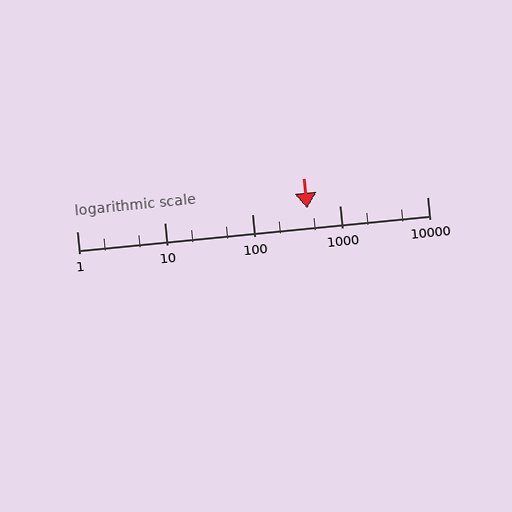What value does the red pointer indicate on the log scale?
The pointer indicates approximately 430.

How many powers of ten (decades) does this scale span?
The scale spans 4 decades, from 1 to 10000.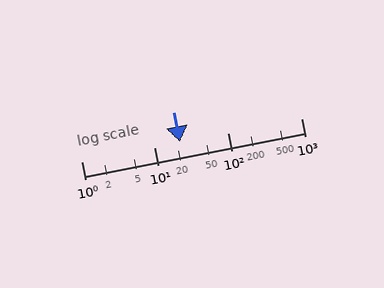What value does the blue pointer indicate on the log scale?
The pointer indicates approximately 22.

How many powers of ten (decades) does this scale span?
The scale spans 3 decades, from 1 to 1000.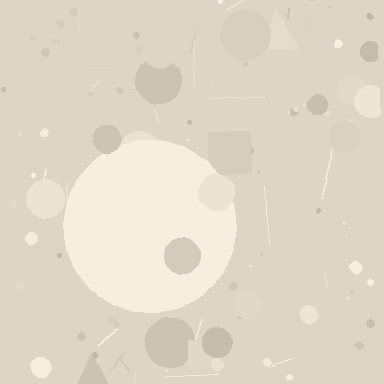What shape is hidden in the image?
A circle is hidden in the image.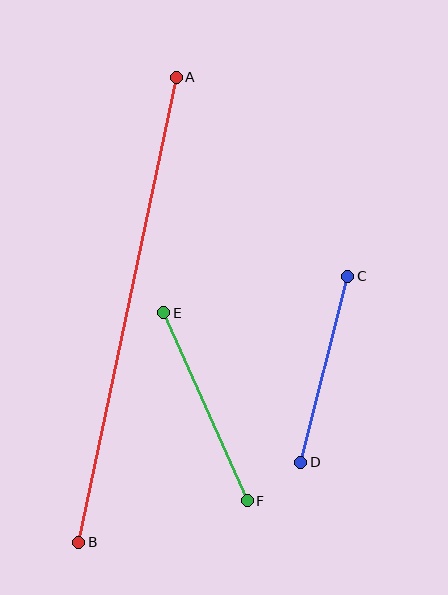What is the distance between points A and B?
The distance is approximately 475 pixels.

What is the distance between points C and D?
The distance is approximately 191 pixels.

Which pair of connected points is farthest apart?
Points A and B are farthest apart.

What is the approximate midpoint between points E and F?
The midpoint is at approximately (206, 407) pixels.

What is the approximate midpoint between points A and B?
The midpoint is at approximately (128, 310) pixels.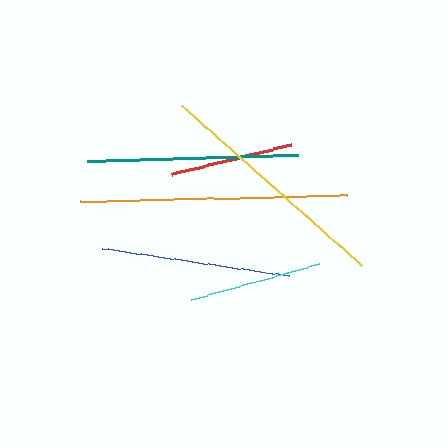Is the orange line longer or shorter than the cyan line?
The orange line is longer than the cyan line.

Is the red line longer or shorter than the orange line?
The orange line is longer than the red line.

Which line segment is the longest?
The orange line is the longest at approximately 267 pixels.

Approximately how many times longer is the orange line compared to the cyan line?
The orange line is approximately 2.0 times the length of the cyan line.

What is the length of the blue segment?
The blue segment is approximately 189 pixels long.